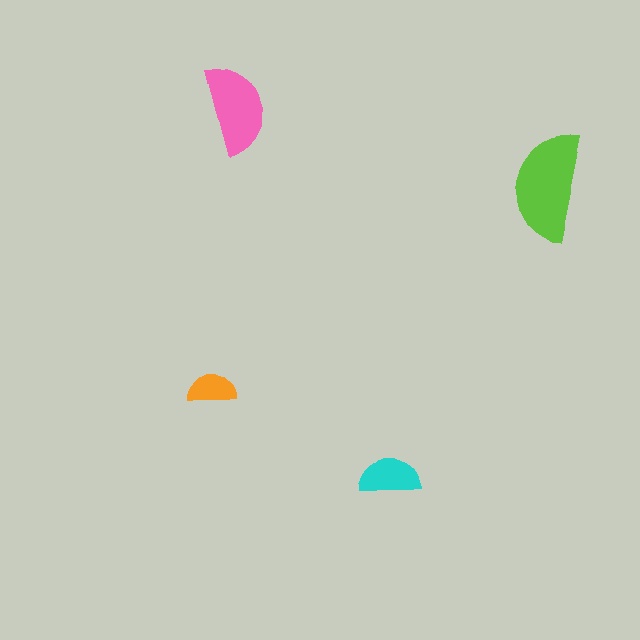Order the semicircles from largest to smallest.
the lime one, the pink one, the cyan one, the orange one.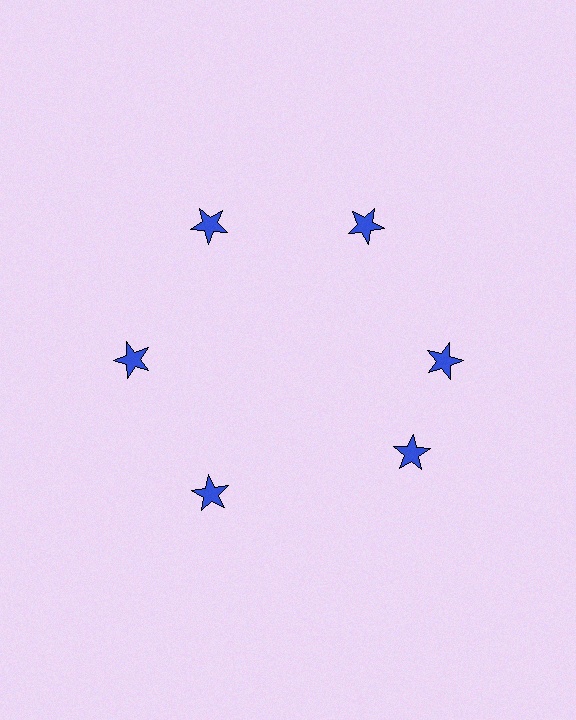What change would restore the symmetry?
The symmetry would be restored by rotating it back into even spacing with its neighbors so that all 6 stars sit at equal angles and equal distance from the center.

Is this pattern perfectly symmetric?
No. The 6 blue stars are arranged in a ring, but one element near the 5 o'clock position is rotated out of alignment along the ring, breaking the 6-fold rotational symmetry.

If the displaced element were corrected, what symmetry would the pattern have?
It would have 6-fold rotational symmetry — the pattern would map onto itself every 60 degrees.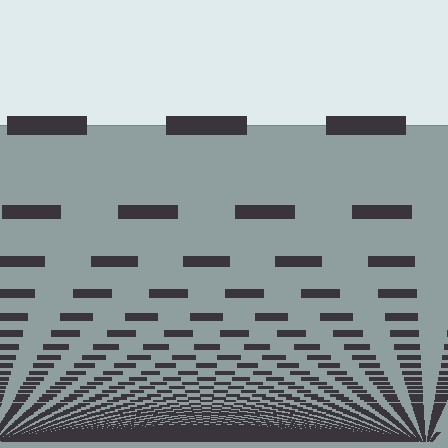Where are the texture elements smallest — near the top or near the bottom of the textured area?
Near the bottom.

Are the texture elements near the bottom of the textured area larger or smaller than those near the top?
Smaller. The gradient is inverted — elements near the bottom are smaller and denser.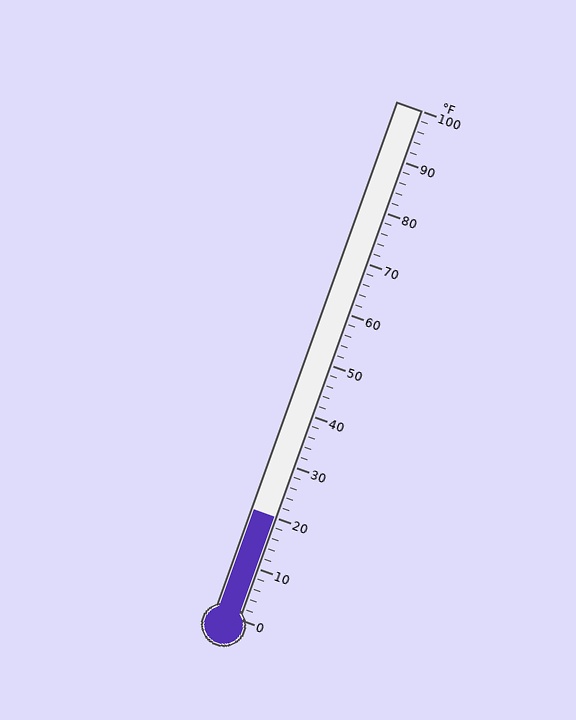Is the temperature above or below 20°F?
The temperature is at 20°F.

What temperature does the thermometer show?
The thermometer shows approximately 20°F.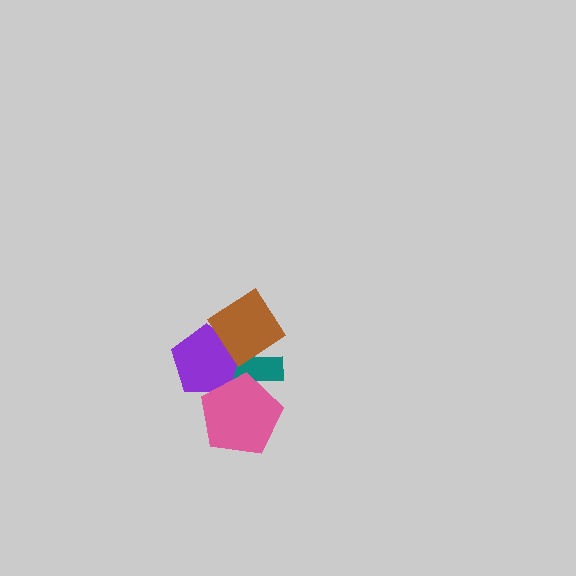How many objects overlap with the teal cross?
3 objects overlap with the teal cross.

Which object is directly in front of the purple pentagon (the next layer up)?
The brown diamond is directly in front of the purple pentagon.